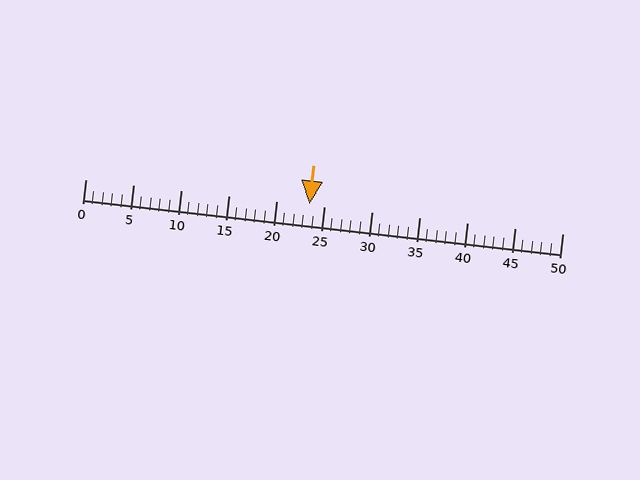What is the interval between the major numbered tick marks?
The major tick marks are spaced 5 units apart.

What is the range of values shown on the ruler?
The ruler shows values from 0 to 50.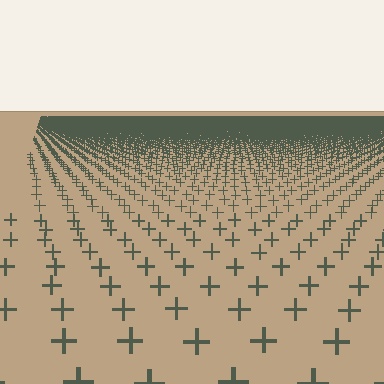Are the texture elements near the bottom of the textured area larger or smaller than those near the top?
Larger. Near the bottom, elements are closer to the viewer and appear at a bigger on-screen size.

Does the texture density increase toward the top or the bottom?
Density increases toward the top.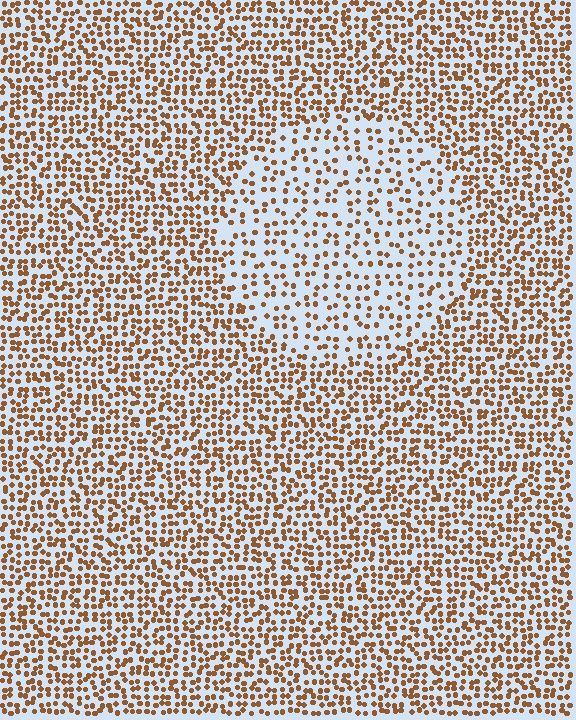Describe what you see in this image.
The image contains small brown elements arranged at two different densities. A circle-shaped region is visible where the elements are less densely packed than the surrounding area.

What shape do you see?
I see a circle.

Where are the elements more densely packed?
The elements are more densely packed outside the circle boundary.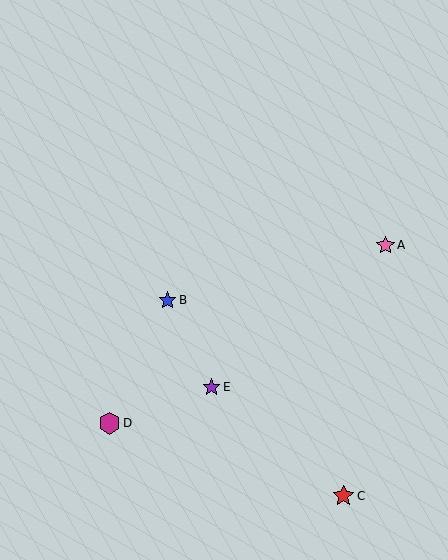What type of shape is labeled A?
Shape A is a pink star.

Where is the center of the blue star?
The center of the blue star is at (168, 300).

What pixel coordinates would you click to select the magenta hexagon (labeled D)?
Click at (110, 423) to select the magenta hexagon D.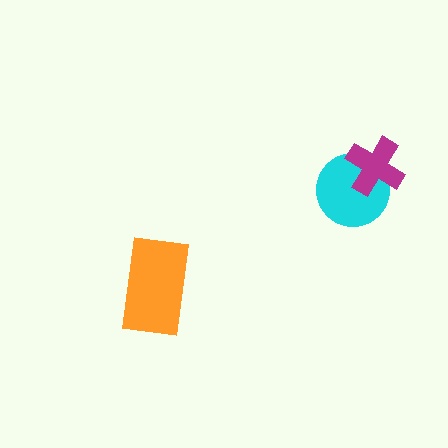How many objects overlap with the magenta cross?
1 object overlaps with the magenta cross.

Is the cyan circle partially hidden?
Yes, it is partially covered by another shape.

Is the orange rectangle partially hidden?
No, no other shape covers it.